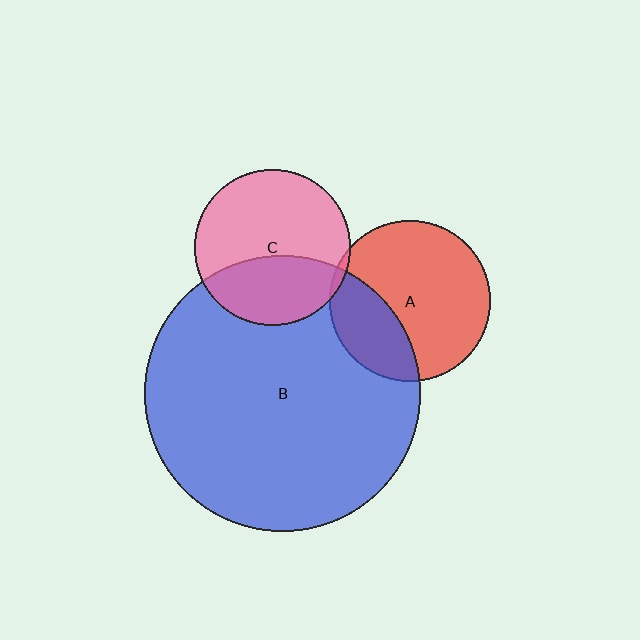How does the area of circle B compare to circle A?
Approximately 2.9 times.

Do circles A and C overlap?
Yes.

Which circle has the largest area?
Circle B (blue).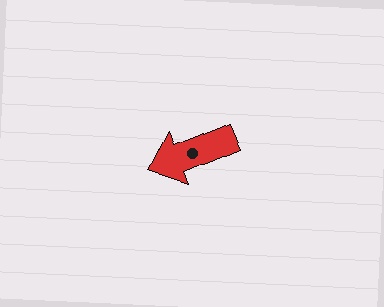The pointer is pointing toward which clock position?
Roughly 8 o'clock.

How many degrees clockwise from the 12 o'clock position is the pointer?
Approximately 247 degrees.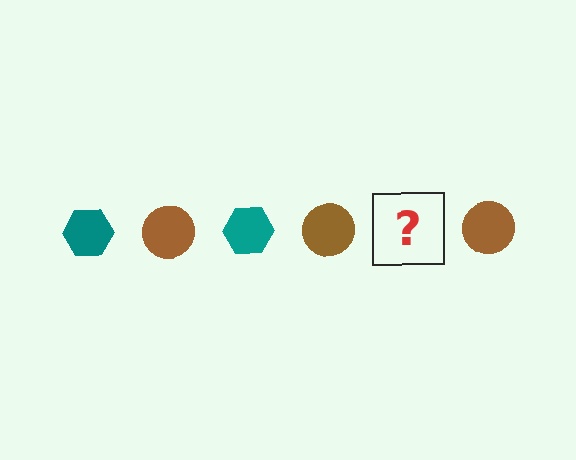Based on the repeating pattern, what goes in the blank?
The blank should be a teal hexagon.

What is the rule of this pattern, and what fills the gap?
The rule is that the pattern alternates between teal hexagon and brown circle. The gap should be filled with a teal hexagon.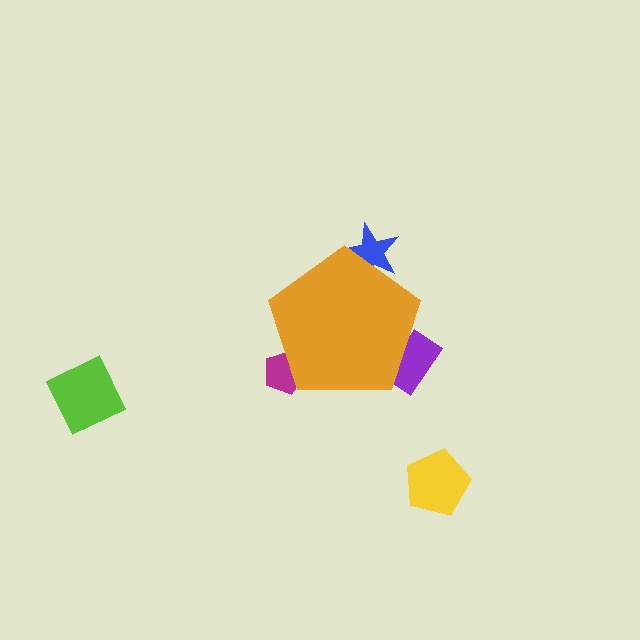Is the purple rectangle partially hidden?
Yes, the purple rectangle is partially hidden behind the orange pentagon.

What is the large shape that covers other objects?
An orange pentagon.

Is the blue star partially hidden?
Yes, the blue star is partially hidden behind the orange pentagon.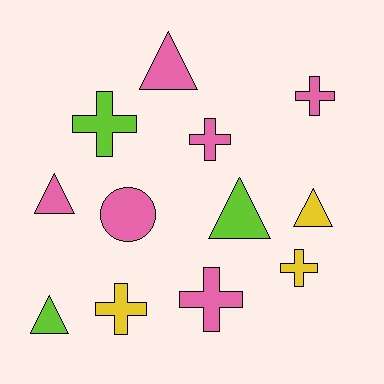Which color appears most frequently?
Pink, with 6 objects.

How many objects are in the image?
There are 12 objects.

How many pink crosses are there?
There are 3 pink crosses.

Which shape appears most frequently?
Cross, with 6 objects.